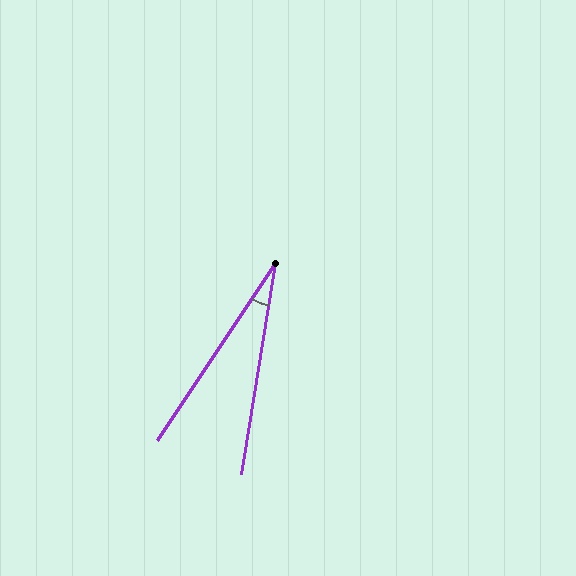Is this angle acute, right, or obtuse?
It is acute.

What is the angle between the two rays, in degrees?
Approximately 25 degrees.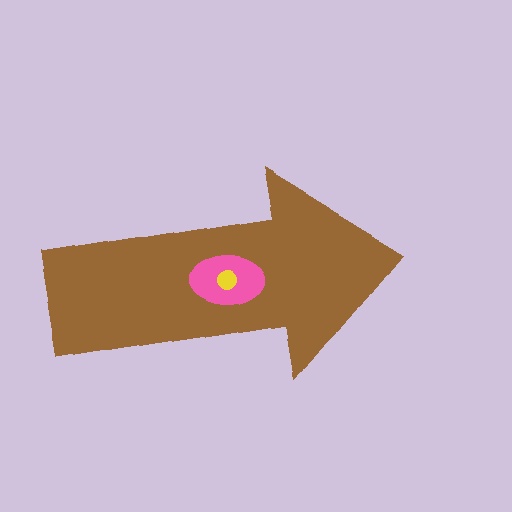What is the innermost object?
The yellow circle.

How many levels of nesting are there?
3.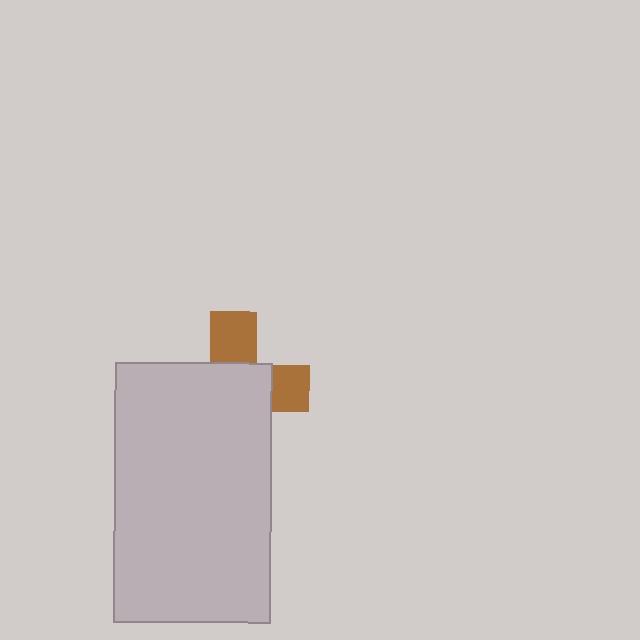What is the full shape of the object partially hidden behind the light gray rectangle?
The partially hidden object is a brown cross.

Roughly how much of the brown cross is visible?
A small part of it is visible (roughly 34%).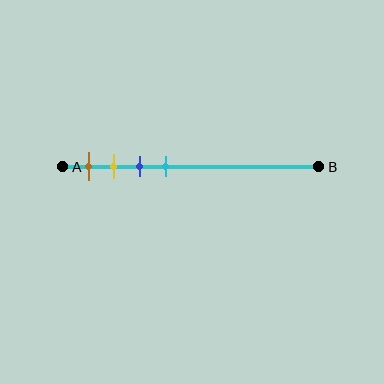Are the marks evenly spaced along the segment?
Yes, the marks are approximately evenly spaced.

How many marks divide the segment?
There are 4 marks dividing the segment.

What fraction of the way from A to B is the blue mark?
The blue mark is approximately 30% (0.3) of the way from A to B.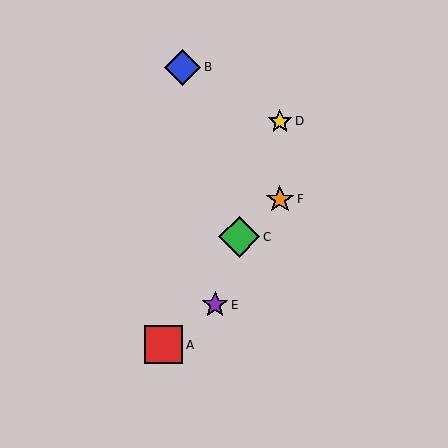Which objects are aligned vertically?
Objects D, F are aligned vertically.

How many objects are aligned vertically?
2 objects (D, F) are aligned vertically.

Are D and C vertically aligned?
No, D is at x≈280 and C is at x≈239.